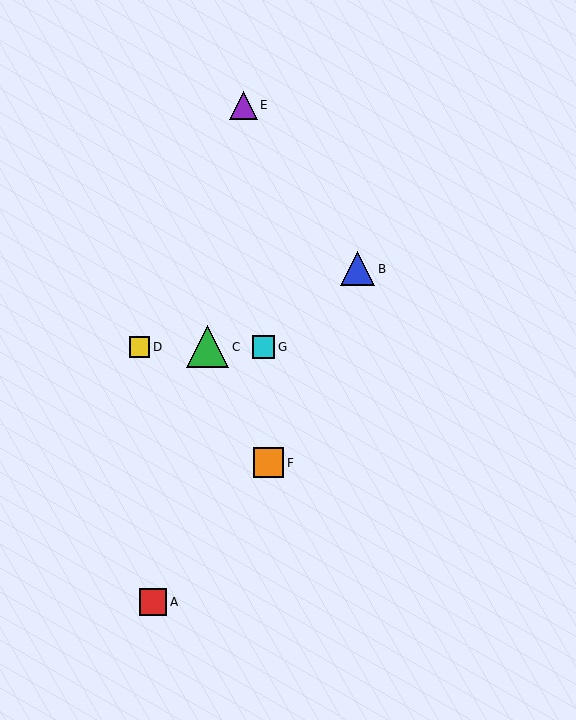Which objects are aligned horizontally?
Objects C, D, G are aligned horizontally.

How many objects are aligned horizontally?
3 objects (C, D, G) are aligned horizontally.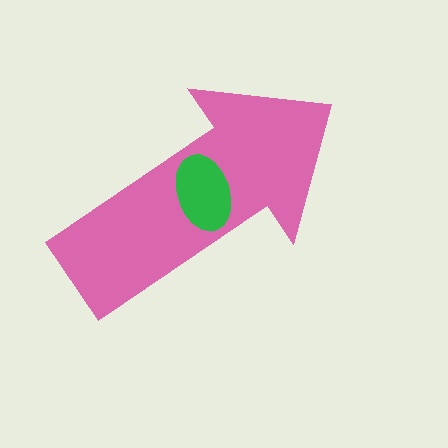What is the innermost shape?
The green ellipse.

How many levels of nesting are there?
2.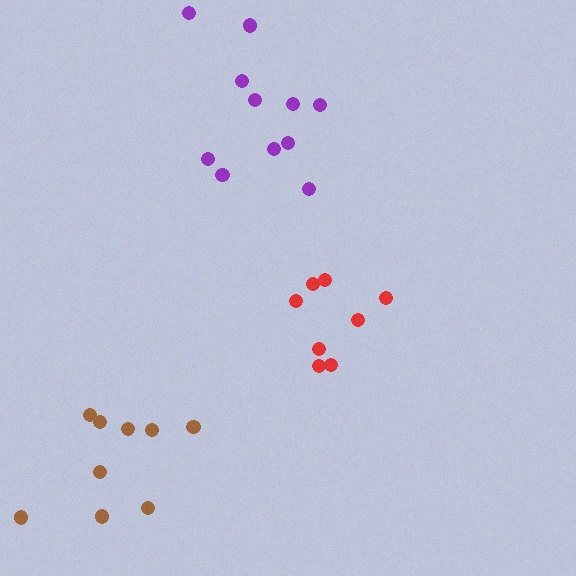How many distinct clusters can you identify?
There are 3 distinct clusters.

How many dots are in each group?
Group 1: 8 dots, Group 2: 9 dots, Group 3: 11 dots (28 total).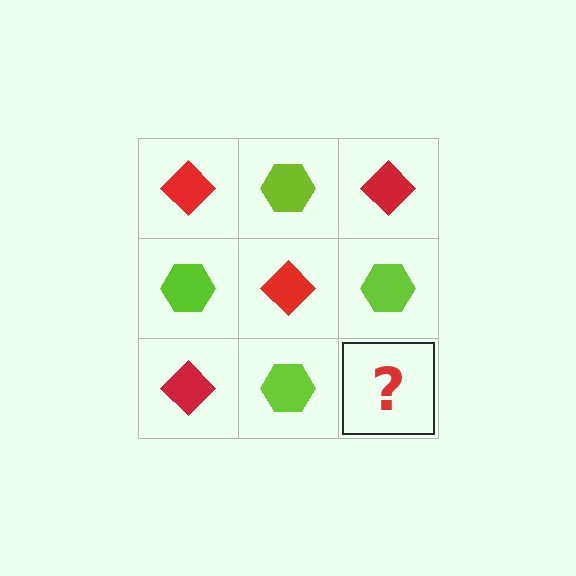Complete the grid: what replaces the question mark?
The question mark should be replaced with a red diamond.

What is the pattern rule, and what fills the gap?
The rule is that it alternates red diamond and lime hexagon in a checkerboard pattern. The gap should be filled with a red diamond.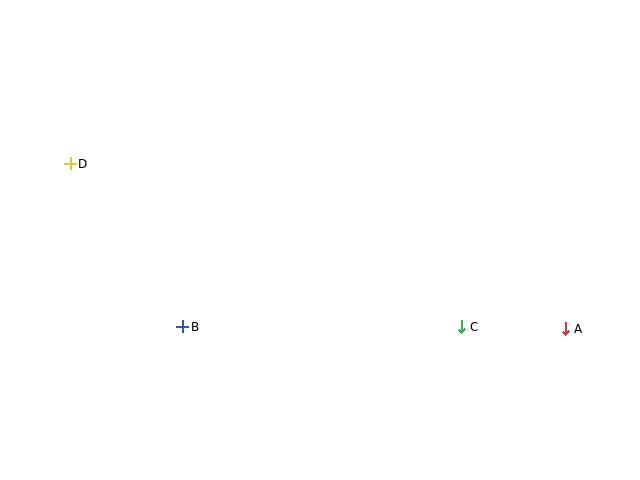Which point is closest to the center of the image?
Point B at (183, 327) is closest to the center.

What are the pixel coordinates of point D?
Point D is at (70, 164).